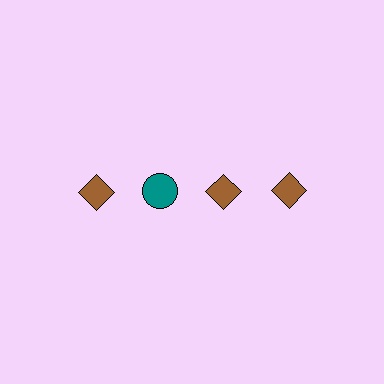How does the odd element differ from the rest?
It differs in both color (teal instead of brown) and shape (circle instead of diamond).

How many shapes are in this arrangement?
There are 4 shapes arranged in a grid pattern.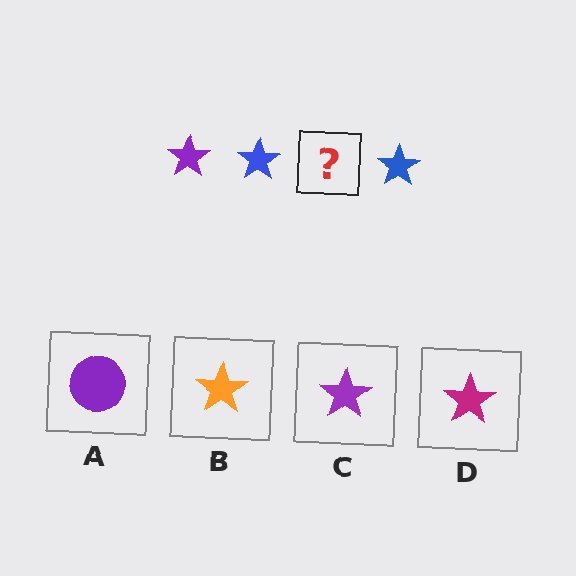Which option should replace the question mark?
Option C.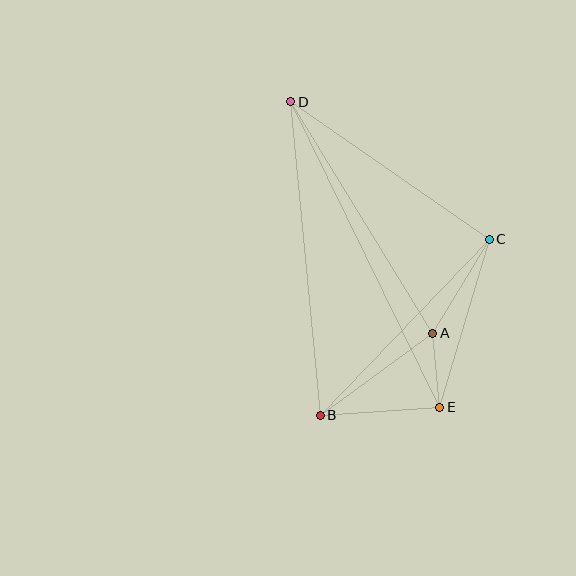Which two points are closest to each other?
Points A and E are closest to each other.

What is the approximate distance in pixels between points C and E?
The distance between C and E is approximately 175 pixels.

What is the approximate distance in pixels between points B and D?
The distance between B and D is approximately 315 pixels.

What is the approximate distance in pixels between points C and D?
The distance between C and D is approximately 242 pixels.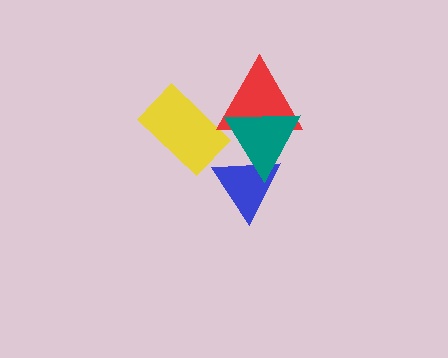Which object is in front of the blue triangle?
The teal triangle is in front of the blue triangle.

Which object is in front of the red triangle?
The teal triangle is in front of the red triangle.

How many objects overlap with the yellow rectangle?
1 object overlaps with the yellow rectangle.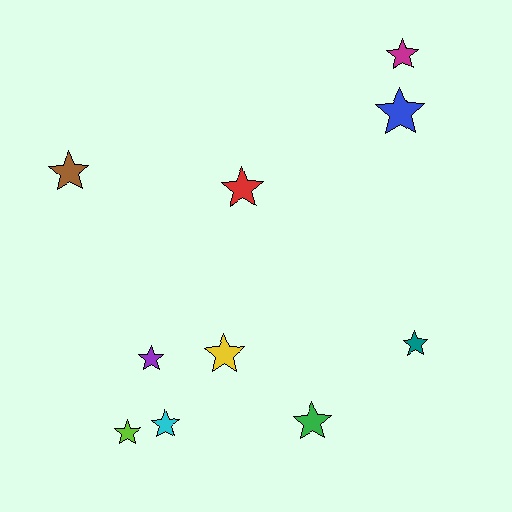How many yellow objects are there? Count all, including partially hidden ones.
There is 1 yellow object.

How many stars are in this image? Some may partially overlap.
There are 10 stars.